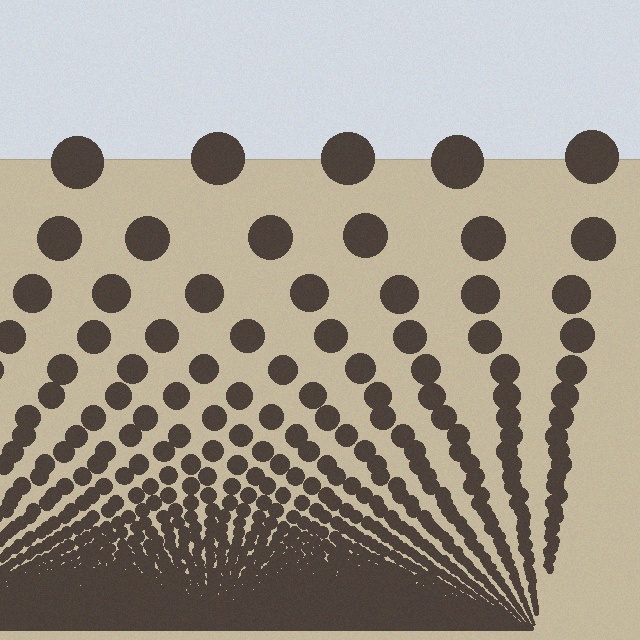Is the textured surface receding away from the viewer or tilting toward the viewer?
The surface appears to tilt toward the viewer. Texture elements get larger and sparser toward the top.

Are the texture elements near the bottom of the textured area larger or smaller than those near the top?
Smaller. The gradient is inverted — elements near the bottom are smaller and denser.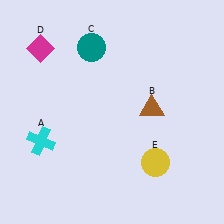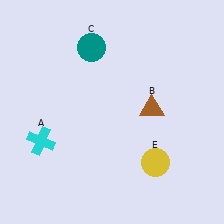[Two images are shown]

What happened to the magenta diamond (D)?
The magenta diamond (D) was removed in Image 2. It was in the top-left area of Image 1.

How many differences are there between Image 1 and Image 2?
There is 1 difference between the two images.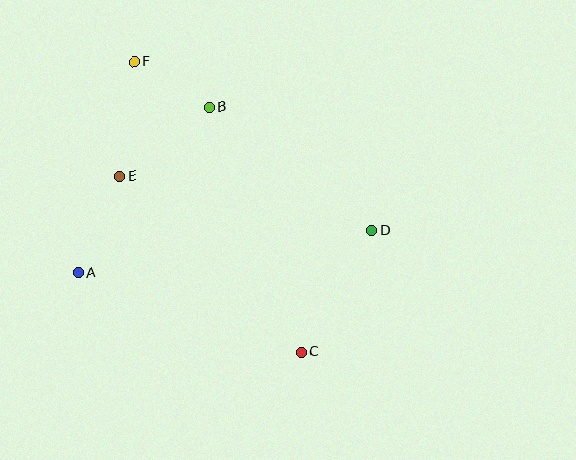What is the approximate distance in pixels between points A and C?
The distance between A and C is approximately 237 pixels.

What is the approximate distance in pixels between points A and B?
The distance between A and B is approximately 211 pixels.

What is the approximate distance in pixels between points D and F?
The distance between D and F is approximately 291 pixels.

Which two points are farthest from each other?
Points C and F are farthest from each other.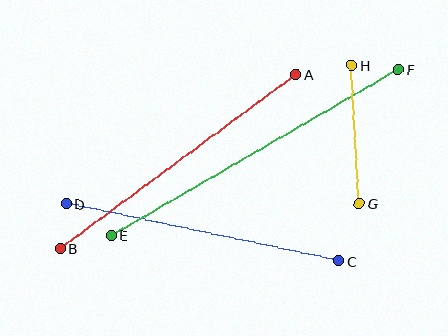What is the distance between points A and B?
The distance is approximately 293 pixels.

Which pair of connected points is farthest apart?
Points E and F are farthest apart.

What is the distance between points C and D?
The distance is approximately 278 pixels.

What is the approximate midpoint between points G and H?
The midpoint is at approximately (355, 134) pixels.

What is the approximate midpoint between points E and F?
The midpoint is at approximately (255, 152) pixels.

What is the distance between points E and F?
The distance is approximately 332 pixels.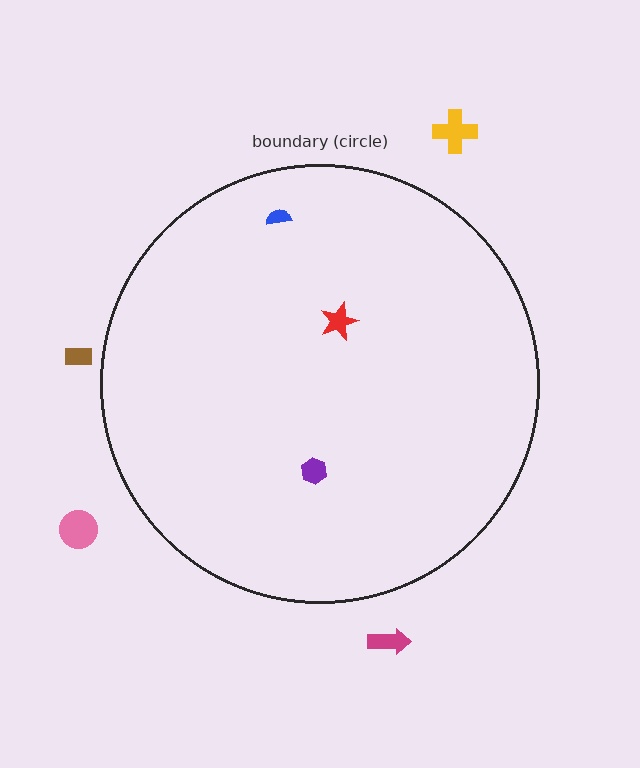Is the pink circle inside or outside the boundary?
Outside.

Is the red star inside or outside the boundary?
Inside.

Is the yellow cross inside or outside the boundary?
Outside.